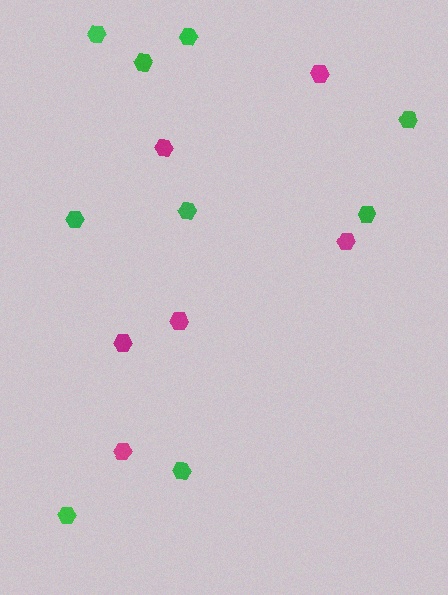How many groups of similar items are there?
There are 2 groups: one group of magenta hexagons (6) and one group of green hexagons (9).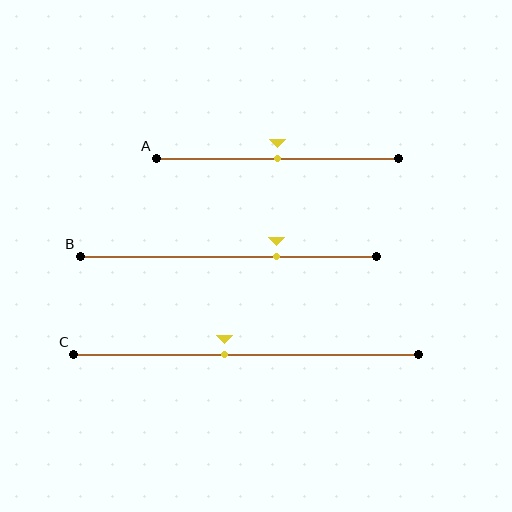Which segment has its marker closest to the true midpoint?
Segment A has its marker closest to the true midpoint.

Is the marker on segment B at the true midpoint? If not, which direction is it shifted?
No, the marker on segment B is shifted to the right by about 16% of the segment length.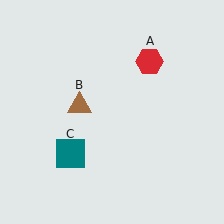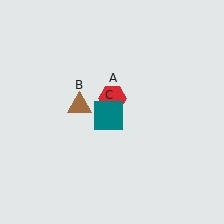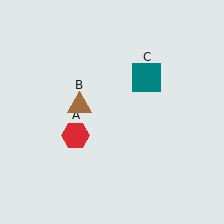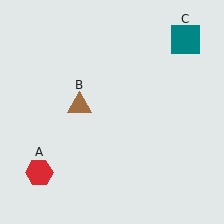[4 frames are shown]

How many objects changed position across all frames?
2 objects changed position: red hexagon (object A), teal square (object C).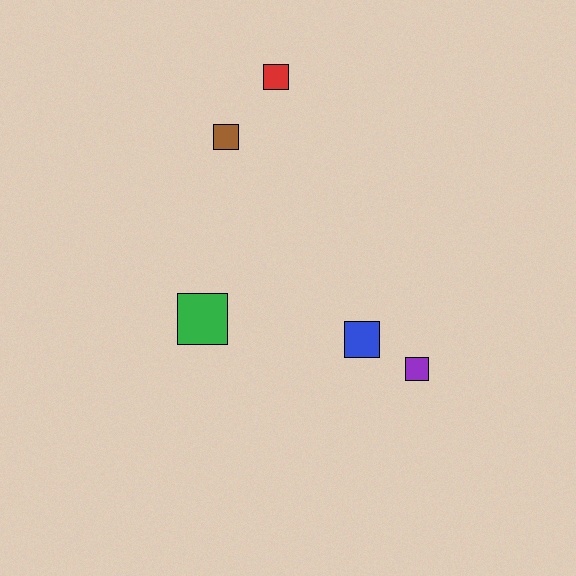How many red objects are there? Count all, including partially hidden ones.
There is 1 red object.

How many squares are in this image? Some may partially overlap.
There are 5 squares.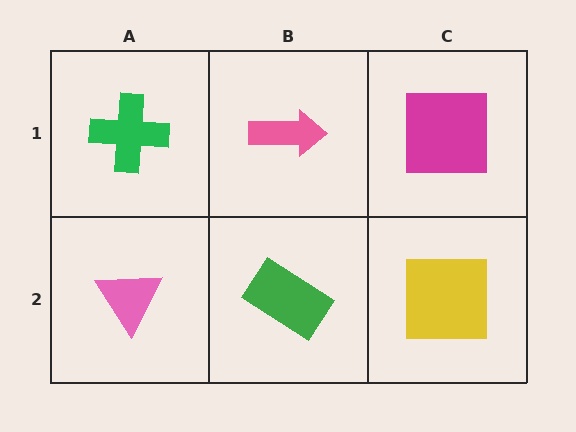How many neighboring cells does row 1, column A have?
2.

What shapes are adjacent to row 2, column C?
A magenta square (row 1, column C), a green rectangle (row 2, column B).